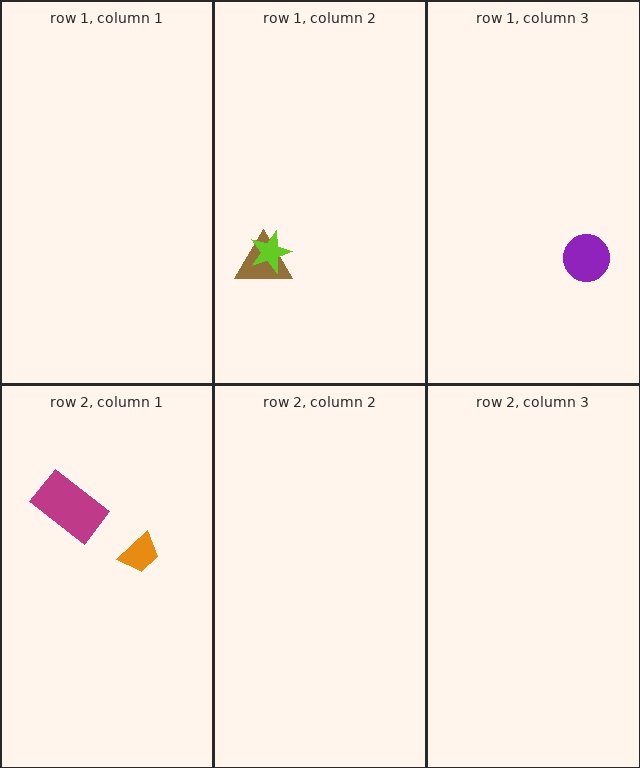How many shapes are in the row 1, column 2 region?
2.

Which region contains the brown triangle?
The row 1, column 2 region.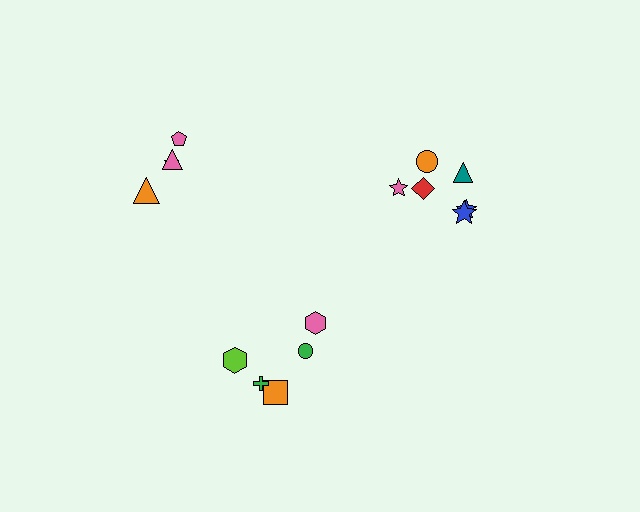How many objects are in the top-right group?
There are 6 objects.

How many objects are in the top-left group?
There are 4 objects.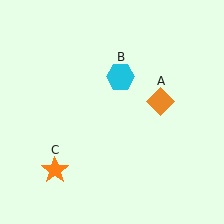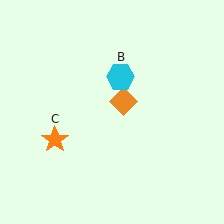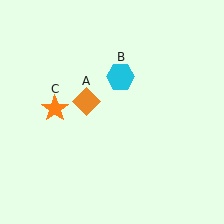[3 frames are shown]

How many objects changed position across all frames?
2 objects changed position: orange diamond (object A), orange star (object C).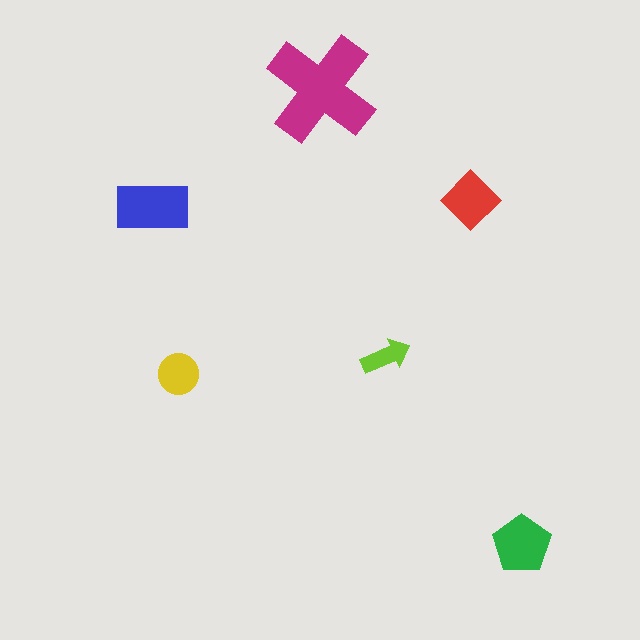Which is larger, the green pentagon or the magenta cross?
The magenta cross.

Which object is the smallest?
The lime arrow.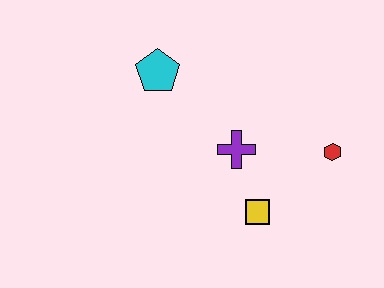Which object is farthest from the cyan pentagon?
The red hexagon is farthest from the cyan pentagon.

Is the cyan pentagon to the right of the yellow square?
No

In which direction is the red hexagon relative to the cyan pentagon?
The red hexagon is to the right of the cyan pentagon.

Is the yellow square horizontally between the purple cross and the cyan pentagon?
No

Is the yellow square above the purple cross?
No